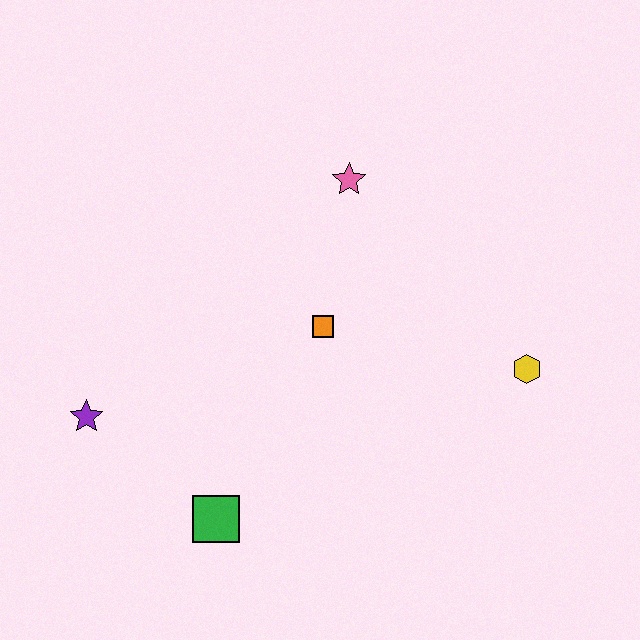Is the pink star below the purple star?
No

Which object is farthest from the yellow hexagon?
The purple star is farthest from the yellow hexagon.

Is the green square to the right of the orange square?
No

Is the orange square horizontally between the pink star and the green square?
Yes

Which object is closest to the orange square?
The pink star is closest to the orange square.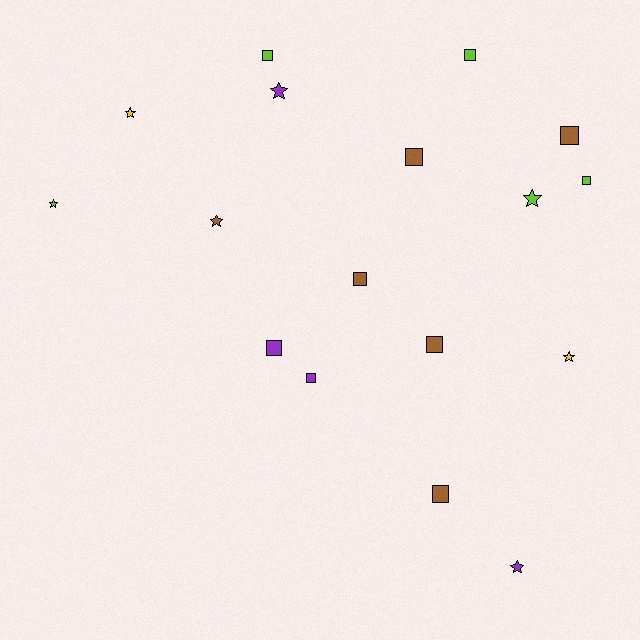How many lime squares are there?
There are 3 lime squares.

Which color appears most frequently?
Brown, with 6 objects.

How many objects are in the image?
There are 17 objects.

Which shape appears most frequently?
Square, with 10 objects.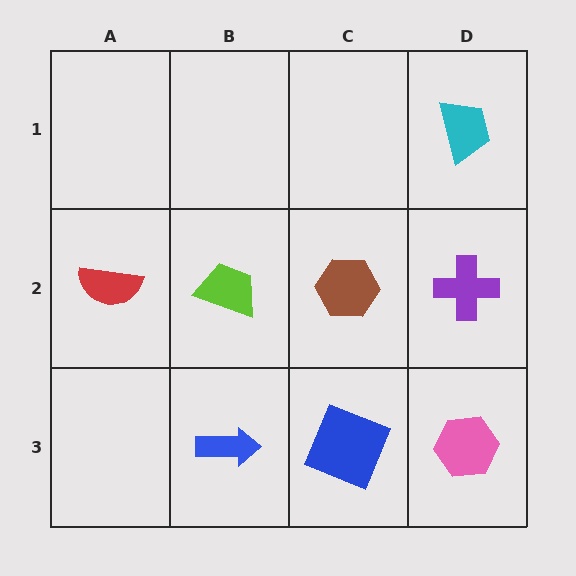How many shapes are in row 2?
4 shapes.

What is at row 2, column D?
A purple cross.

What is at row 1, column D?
A cyan trapezoid.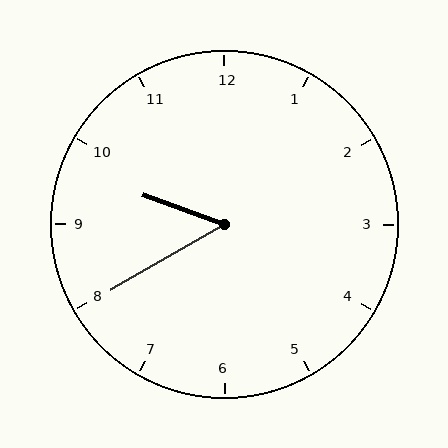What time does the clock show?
9:40.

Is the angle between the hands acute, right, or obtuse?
It is acute.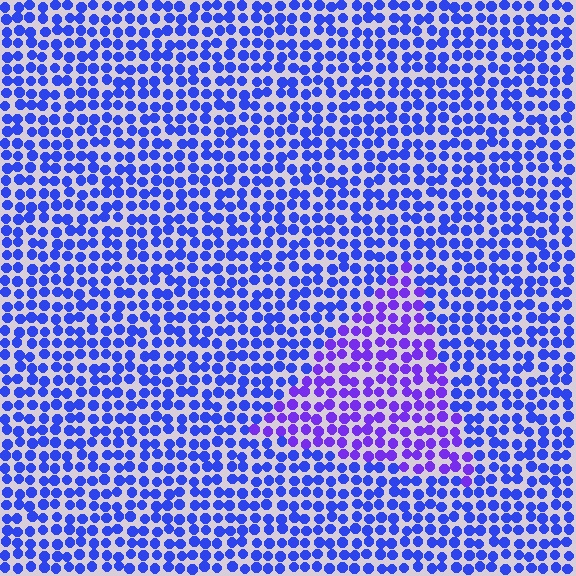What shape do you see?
I see a triangle.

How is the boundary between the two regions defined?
The boundary is defined purely by a slight shift in hue (about 30 degrees). Spacing, size, and orientation are identical on both sides.